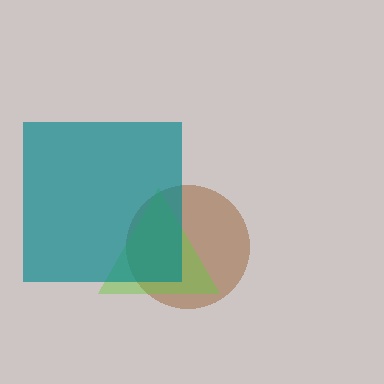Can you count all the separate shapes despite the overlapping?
Yes, there are 3 separate shapes.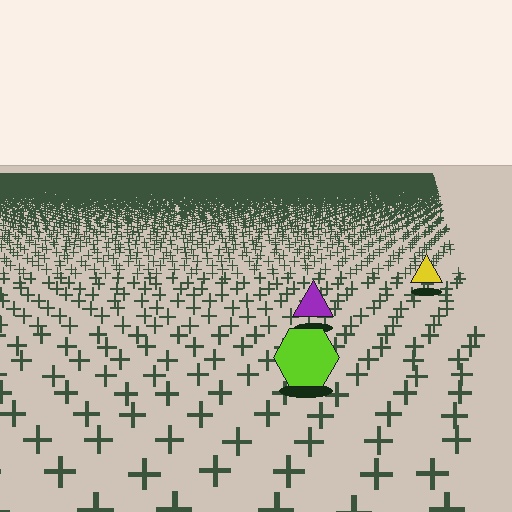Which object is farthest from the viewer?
The yellow triangle is farthest from the viewer. It appears smaller and the ground texture around it is denser.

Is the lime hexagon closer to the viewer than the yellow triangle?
Yes. The lime hexagon is closer — you can tell from the texture gradient: the ground texture is coarser near it.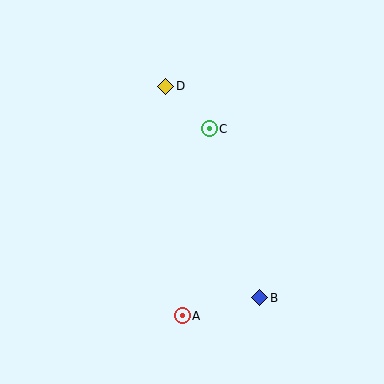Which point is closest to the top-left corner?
Point D is closest to the top-left corner.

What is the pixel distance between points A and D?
The distance between A and D is 230 pixels.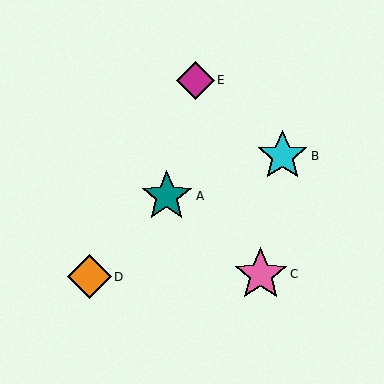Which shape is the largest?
The pink star (labeled C) is the largest.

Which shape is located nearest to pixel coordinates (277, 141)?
The cyan star (labeled B) at (283, 156) is nearest to that location.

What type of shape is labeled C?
Shape C is a pink star.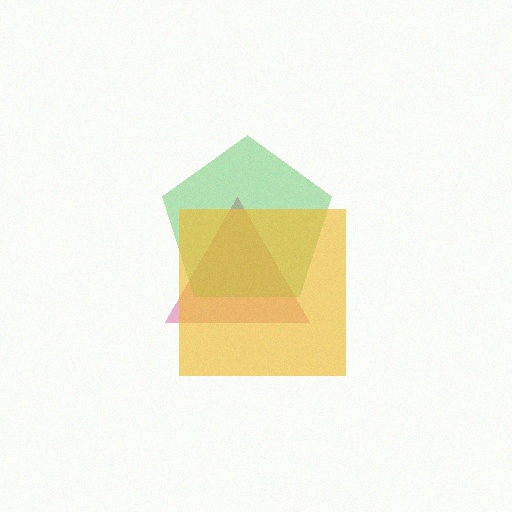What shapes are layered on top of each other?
The layered shapes are: a magenta triangle, a green pentagon, a yellow square.